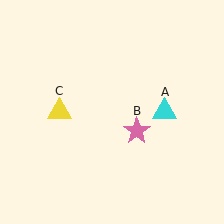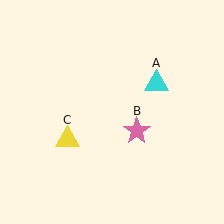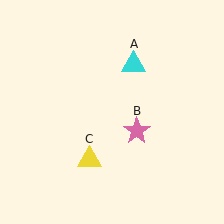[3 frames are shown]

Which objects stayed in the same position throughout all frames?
Pink star (object B) remained stationary.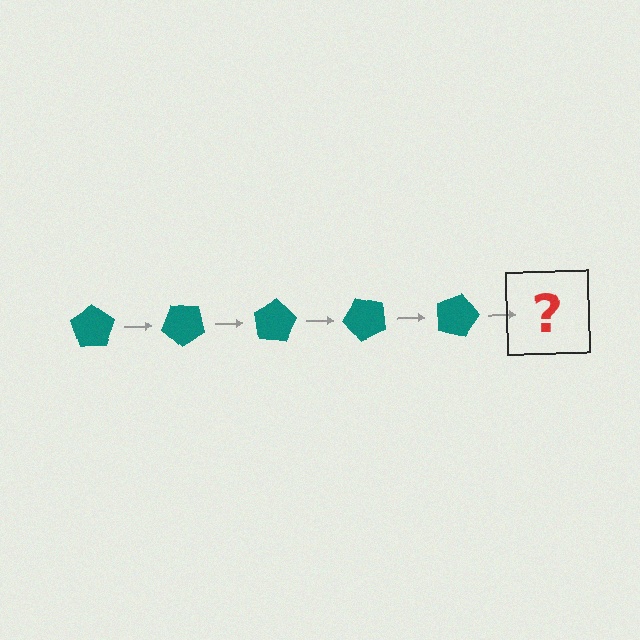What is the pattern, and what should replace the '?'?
The pattern is that the pentagon rotates 40 degrees each step. The '?' should be a teal pentagon rotated 200 degrees.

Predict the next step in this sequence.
The next step is a teal pentagon rotated 200 degrees.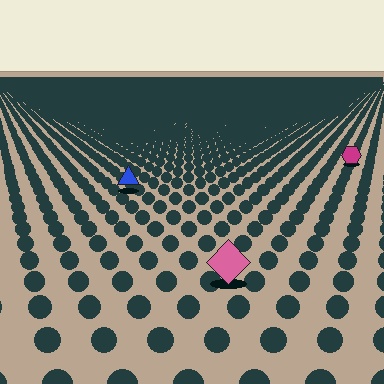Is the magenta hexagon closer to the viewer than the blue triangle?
No. The blue triangle is closer — you can tell from the texture gradient: the ground texture is coarser near it.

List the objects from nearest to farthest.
From nearest to farthest: the pink diamond, the blue triangle, the magenta hexagon.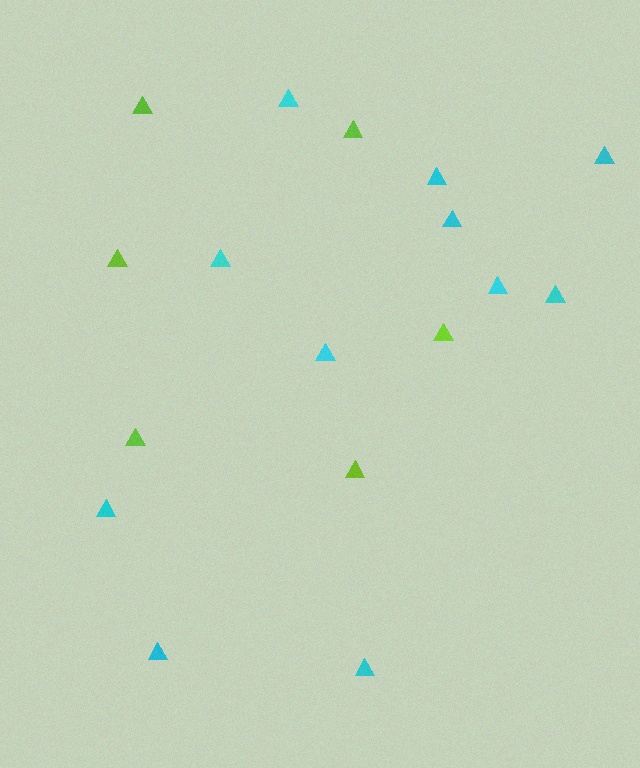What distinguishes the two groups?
There are 2 groups: one group of cyan triangles (11) and one group of lime triangles (6).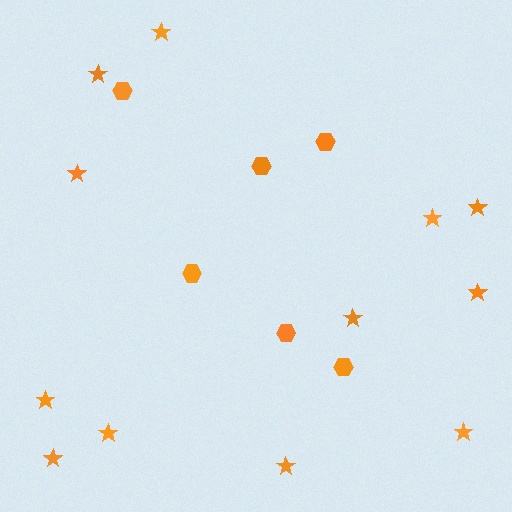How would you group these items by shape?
There are 2 groups: one group of hexagons (6) and one group of stars (12).